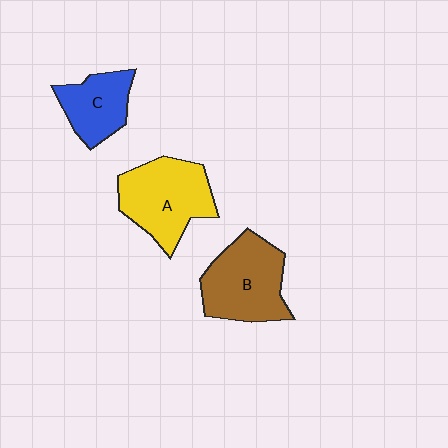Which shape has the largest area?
Shape A (yellow).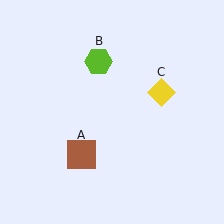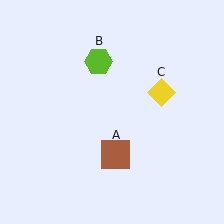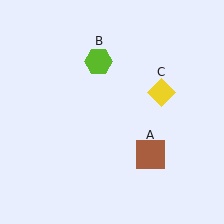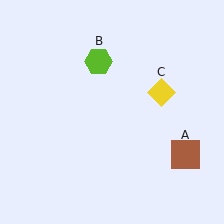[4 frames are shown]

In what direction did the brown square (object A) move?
The brown square (object A) moved right.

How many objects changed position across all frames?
1 object changed position: brown square (object A).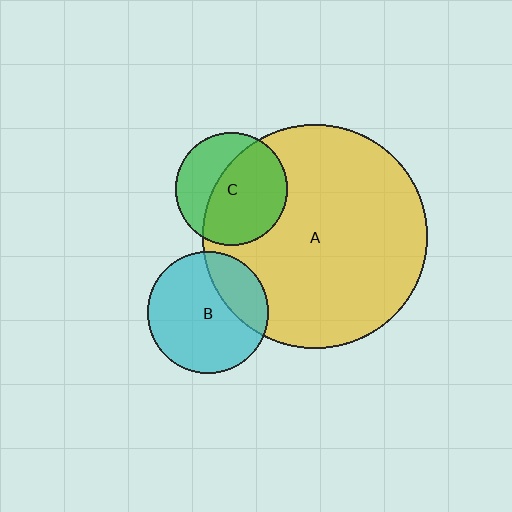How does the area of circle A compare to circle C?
Approximately 4.0 times.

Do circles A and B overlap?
Yes.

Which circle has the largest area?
Circle A (yellow).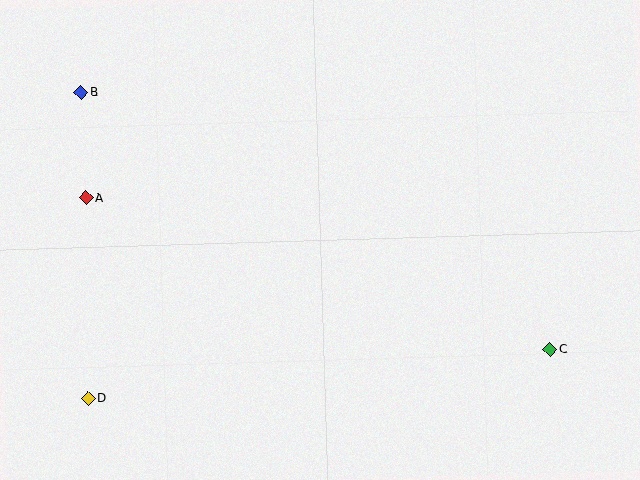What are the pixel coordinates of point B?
Point B is at (81, 92).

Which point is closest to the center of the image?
Point A at (86, 198) is closest to the center.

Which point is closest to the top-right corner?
Point C is closest to the top-right corner.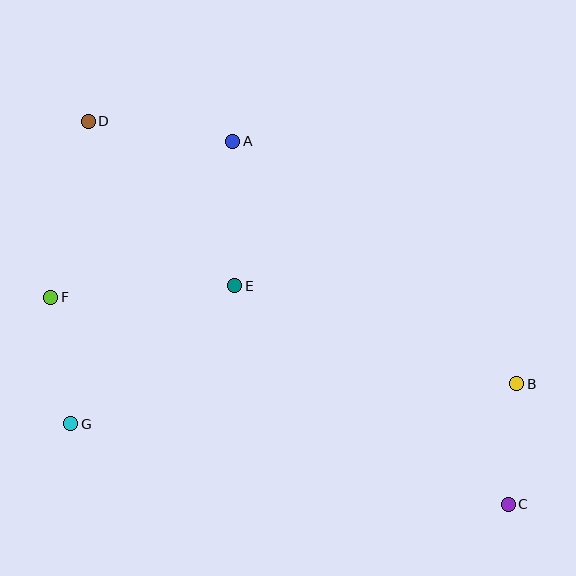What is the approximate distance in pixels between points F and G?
The distance between F and G is approximately 128 pixels.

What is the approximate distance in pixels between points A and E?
The distance between A and E is approximately 144 pixels.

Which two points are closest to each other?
Points B and C are closest to each other.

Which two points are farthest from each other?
Points C and D are farthest from each other.